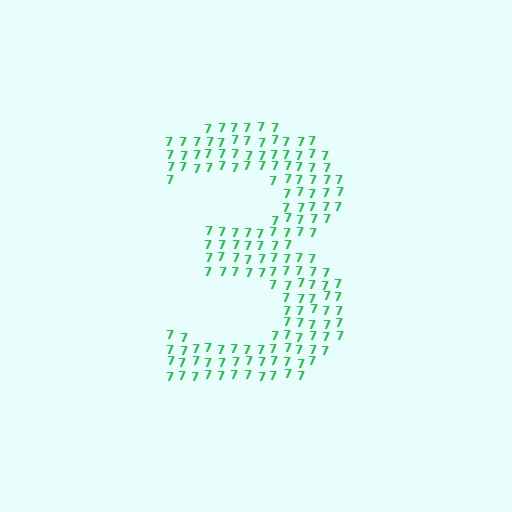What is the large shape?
The large shape is the digit 3.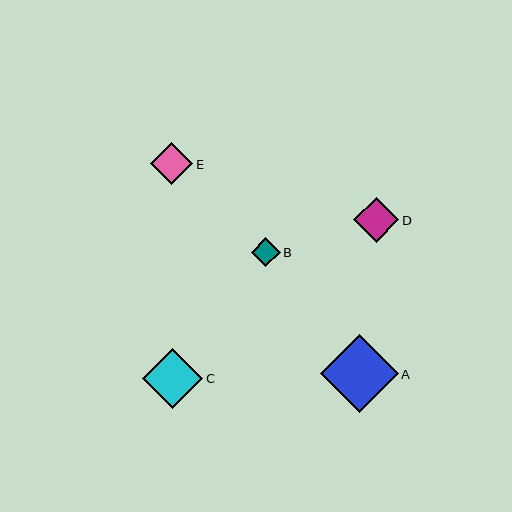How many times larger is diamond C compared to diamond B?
Diamond C is approximately 2.1 times the size of diamond B.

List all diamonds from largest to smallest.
From largest to smallest: A, C, D, E, B.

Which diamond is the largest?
Diamond A is the largest with a size of approximately 78 pixels.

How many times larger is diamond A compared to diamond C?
Diamond A is approximately 1.3 times the size of diamond C.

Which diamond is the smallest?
Diamond B is the smallest with a size of approximately 29 pixels.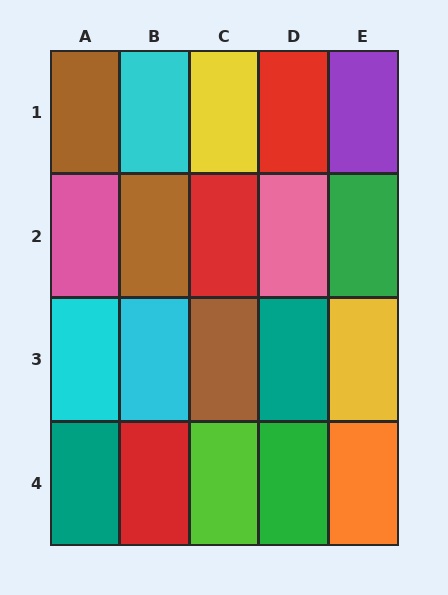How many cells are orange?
1 cell is orange.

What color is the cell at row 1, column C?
Yellow.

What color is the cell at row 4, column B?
Red.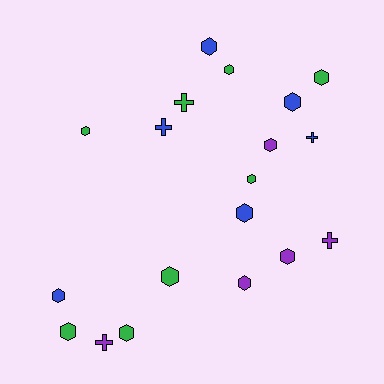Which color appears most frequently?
Green, with 8 objects.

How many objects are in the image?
There are 19 objects.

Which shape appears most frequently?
Hexagon, with 14 objects.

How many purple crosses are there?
There are 2 purple crosses.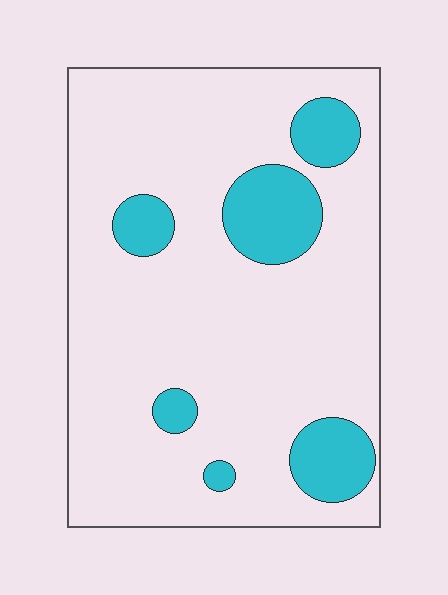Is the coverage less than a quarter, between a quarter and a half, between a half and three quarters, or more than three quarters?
Less than a quarter.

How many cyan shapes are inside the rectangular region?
6.